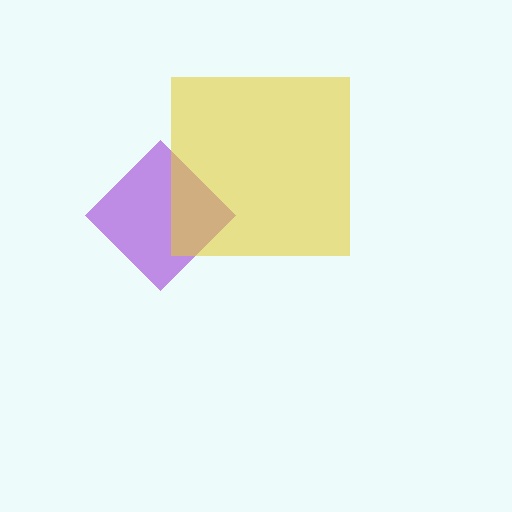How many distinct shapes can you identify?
There are 2 distinct shapes: a purple diamond, a yellow square.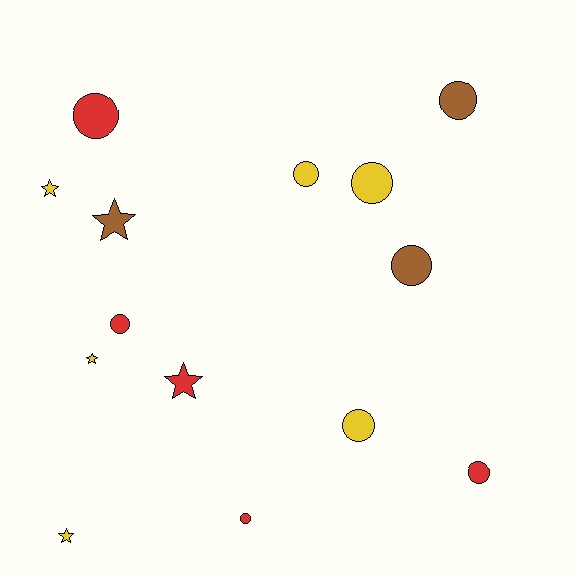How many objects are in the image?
There are 14 objects.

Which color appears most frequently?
Yellow, with 6 objects.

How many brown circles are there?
There are 2 brown circles.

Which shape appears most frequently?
Circle, with 9 objects.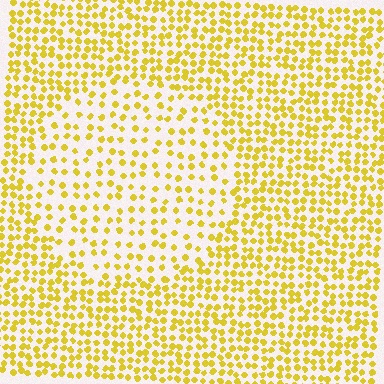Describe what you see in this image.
The image contains small yellow elements arranged at two different densities. A circle-shaped region is visible where the elements are less densely packed than the surrounding area.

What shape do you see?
I see a circle.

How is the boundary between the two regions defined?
The boundary is defined by a change in element density (approximately 1.9x ratio). All elements are the same color, size, and shape.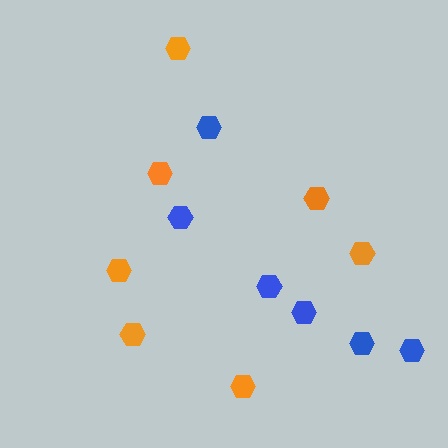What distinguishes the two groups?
There are 2 groups: one group of orange hexagons (7) and one group of blue hexagons (6).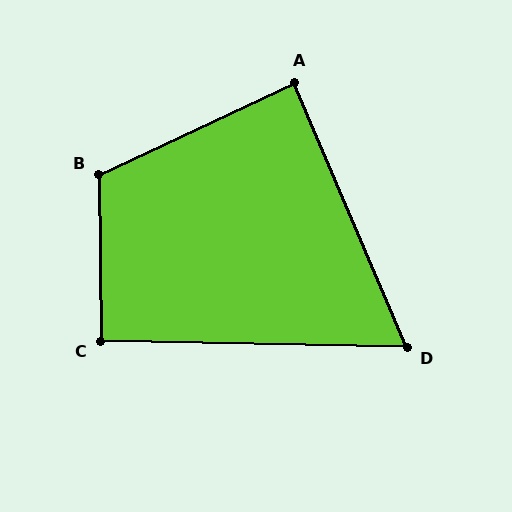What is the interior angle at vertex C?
Approximately 92 degrees (approximately right).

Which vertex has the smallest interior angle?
D, at approximately 66 degrees.